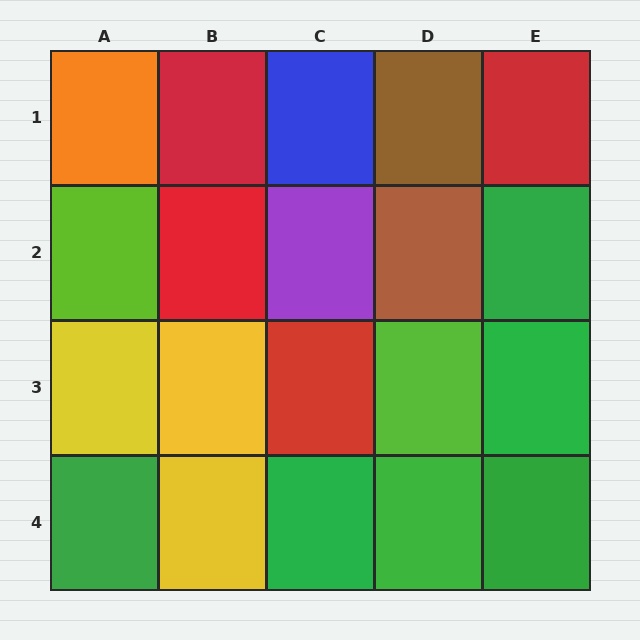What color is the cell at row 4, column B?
Yellow.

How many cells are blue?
1 cell is blue.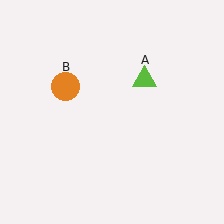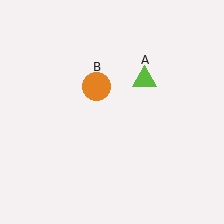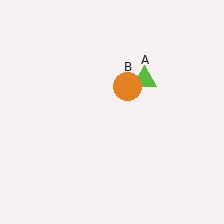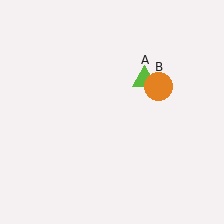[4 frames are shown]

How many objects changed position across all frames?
1 object changed position: orange circle (object B).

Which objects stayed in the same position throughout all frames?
Lime triangle (object A) remained stationary.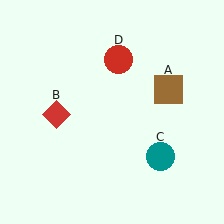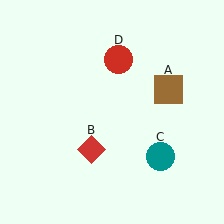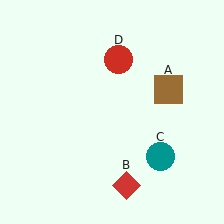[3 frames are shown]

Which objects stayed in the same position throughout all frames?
Brown square (object A) and teal circle (object C) and red circle (object D) remained stationary.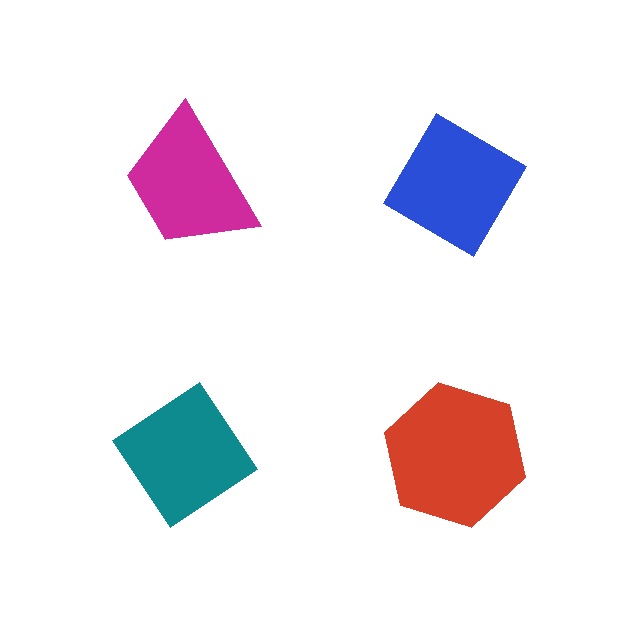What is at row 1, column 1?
A magenta trapezoid.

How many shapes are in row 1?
2 shapes.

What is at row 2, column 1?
A teal diamond.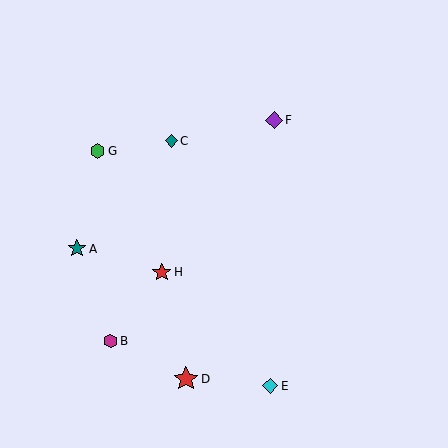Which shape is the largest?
The red star (labeled D) is the largest.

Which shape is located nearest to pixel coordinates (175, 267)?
The red star (labeled H) at (162, 272) is nearest to that location.